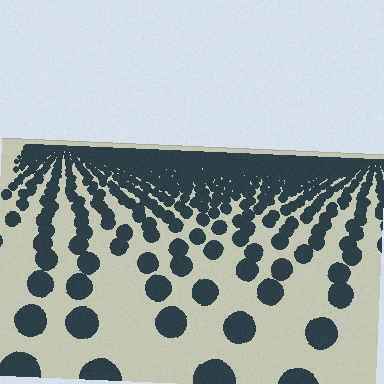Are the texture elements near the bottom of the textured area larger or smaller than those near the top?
Larger. Near the bottom, elements are closer to the viewer and appear at a bigger on-screen size.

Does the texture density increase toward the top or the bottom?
Density increases toward the top.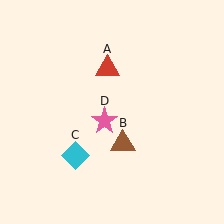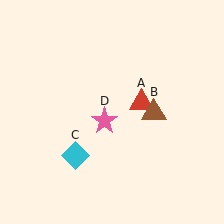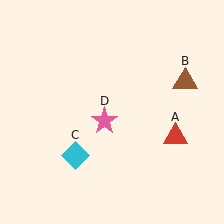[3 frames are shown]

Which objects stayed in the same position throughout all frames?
Cyan diamond (object C) and pink star (object D) remained stationary.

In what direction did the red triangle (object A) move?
The red triangle (object A) moved down and to the right.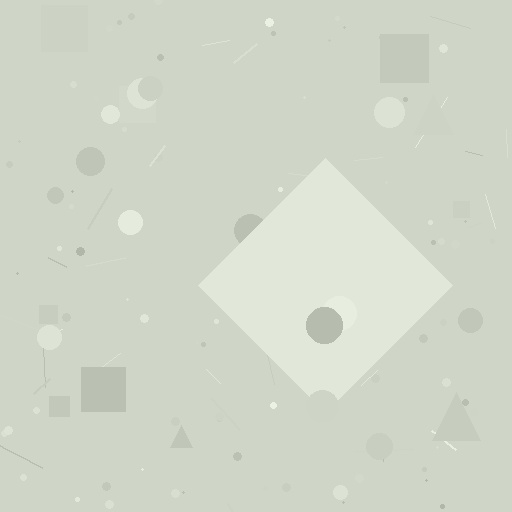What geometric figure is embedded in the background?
A diamond is embedded in the background.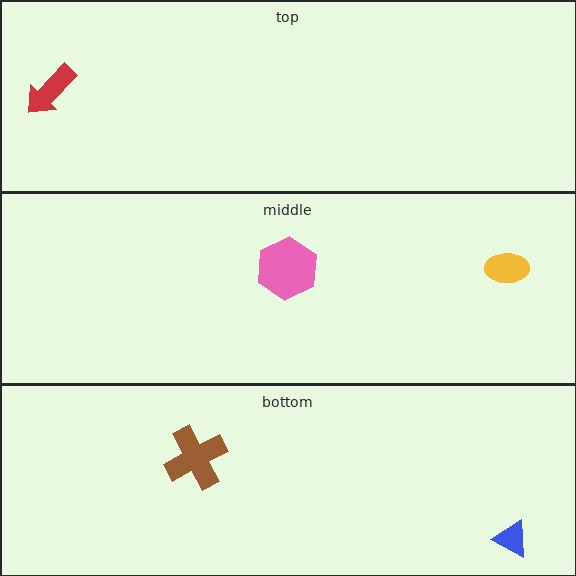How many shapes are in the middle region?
2.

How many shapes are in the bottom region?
2.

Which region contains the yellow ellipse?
The middle region.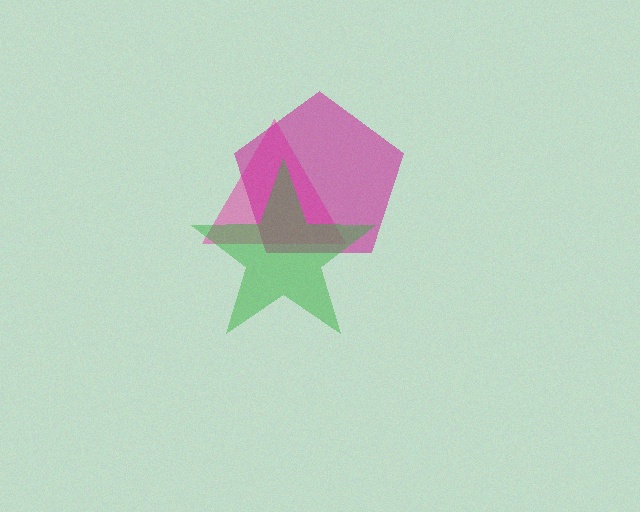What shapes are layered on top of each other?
The layered shapes are: a pink triangle, a magenta pentagon, a green star.